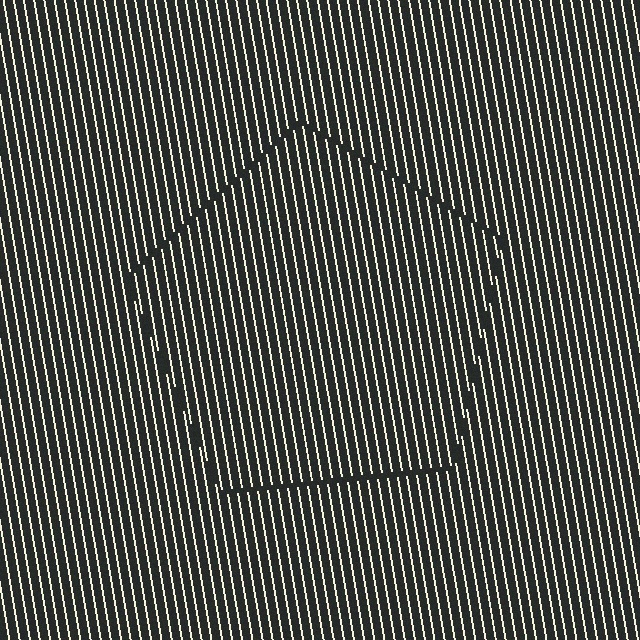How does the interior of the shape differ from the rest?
The interior of the shape contains the same grating, shifted by half a period — the contour is defined by the phase discontinuity where line-ends from the inner and outer gratings abut.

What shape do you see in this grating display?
An illusory pentagon. The interior of the shape contains the same grating, shifted by half a period — the contour is defined by the phase discontinuity where line-ends from the inner and outer gratings abut.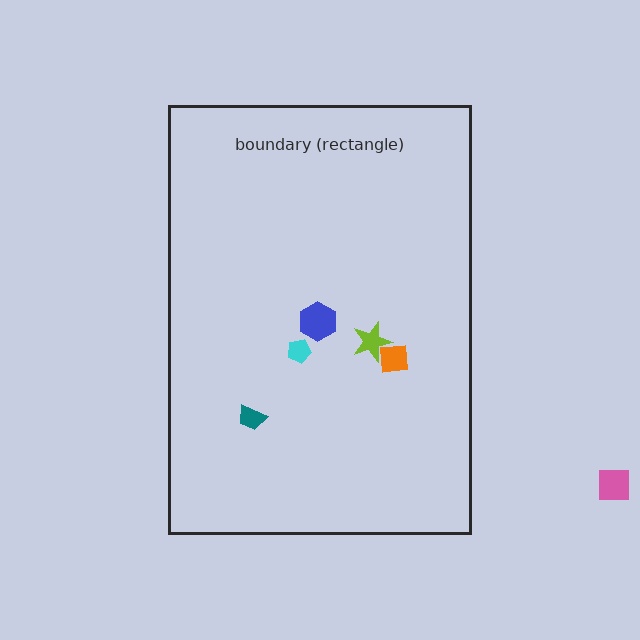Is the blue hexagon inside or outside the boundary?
Inside.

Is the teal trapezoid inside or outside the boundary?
Inside.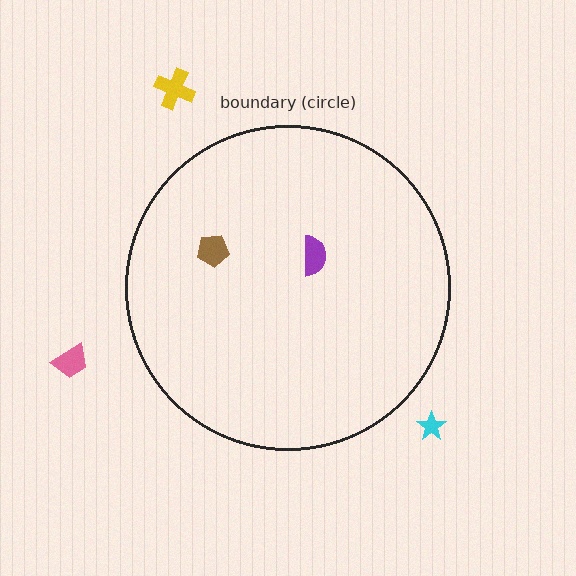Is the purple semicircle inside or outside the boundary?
Inside.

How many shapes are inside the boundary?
2 inside, 3 outside.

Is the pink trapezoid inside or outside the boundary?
Outside.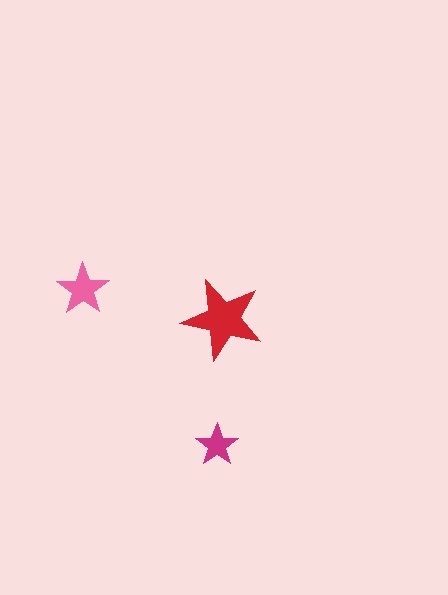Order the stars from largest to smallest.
the red one, the pink one, the magenta one.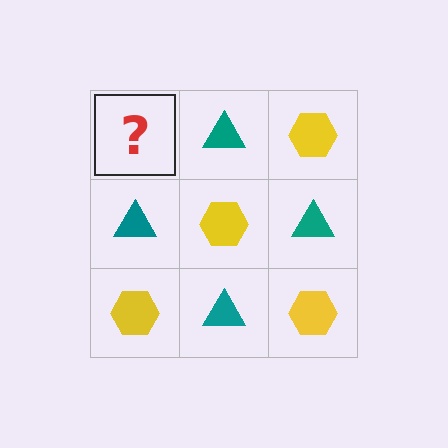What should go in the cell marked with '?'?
The missing cell should contain a yellow hexagon.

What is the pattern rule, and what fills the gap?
The rule is that it alternates yellow hexagon and teal triangle in a checkerboard pattern. The gap should be filled with a yellow hexagon.